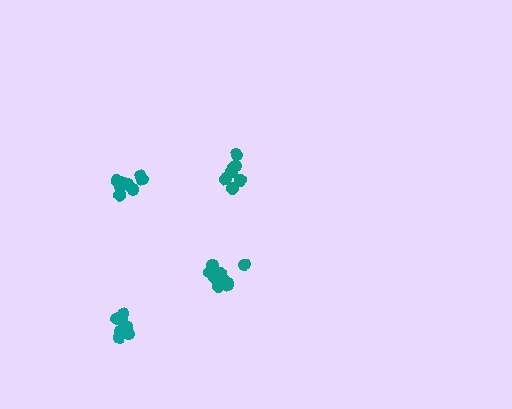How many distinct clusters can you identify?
There are 4 distinct clusters.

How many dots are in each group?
Group 1: 9 dots, Group 2: 10 dots, Group 3: 7 dots, Group 4: 9 dots (35 total).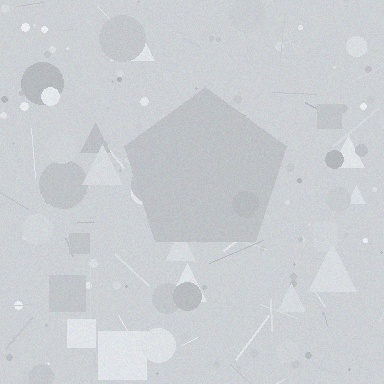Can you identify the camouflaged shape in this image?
The camouflaged shape is a pentagon.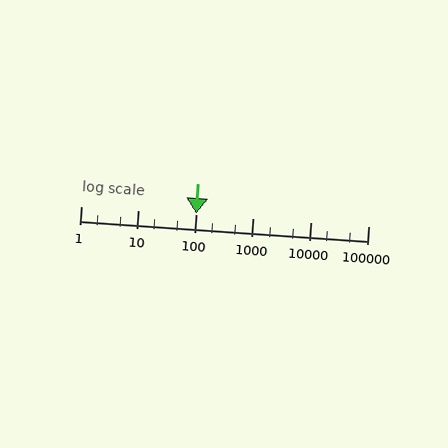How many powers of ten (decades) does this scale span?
The scale spans 5 decades, from 1 to 100000.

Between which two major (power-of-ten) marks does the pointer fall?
The pointer is between 100 and 1000.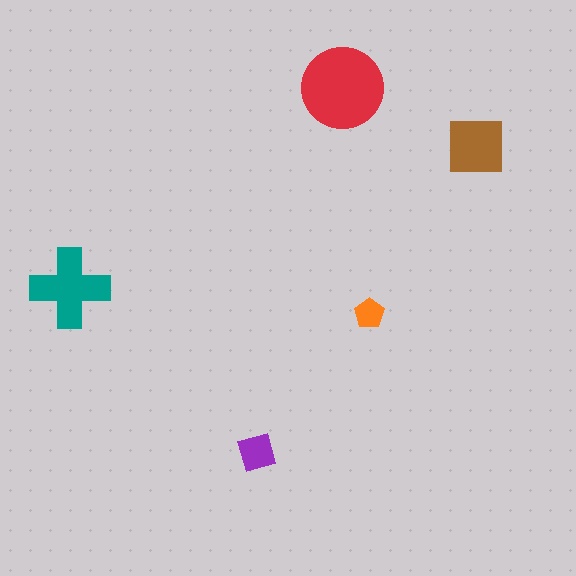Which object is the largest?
The red circle.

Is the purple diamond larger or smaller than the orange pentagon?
Larger.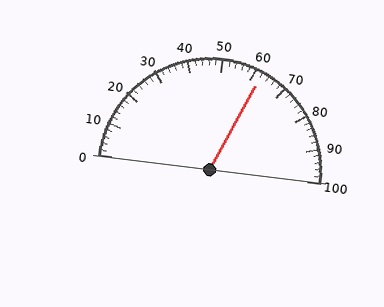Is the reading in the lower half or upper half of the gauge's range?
The reading is in the upper half of the range (0 to 100).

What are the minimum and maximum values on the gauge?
The gauge ranges from 0 to 100.